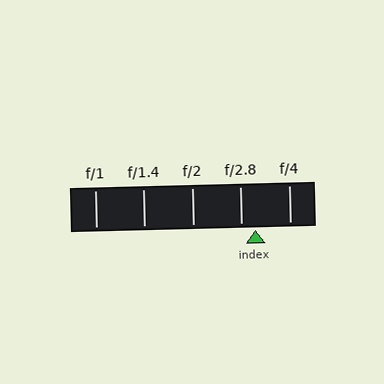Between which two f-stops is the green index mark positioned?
The index mark is between f/2.8 and f/4.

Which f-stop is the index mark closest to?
The index mark is closest to f/2.8.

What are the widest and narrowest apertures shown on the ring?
The widest aperture shown is f/1 and the narrowest is f/4.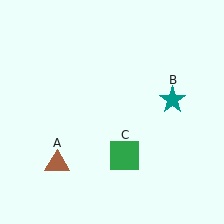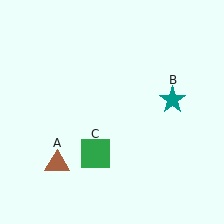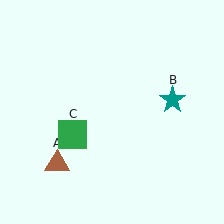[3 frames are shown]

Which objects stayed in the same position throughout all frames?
Brown triangle (object A) and teal star (object B) remained stationary.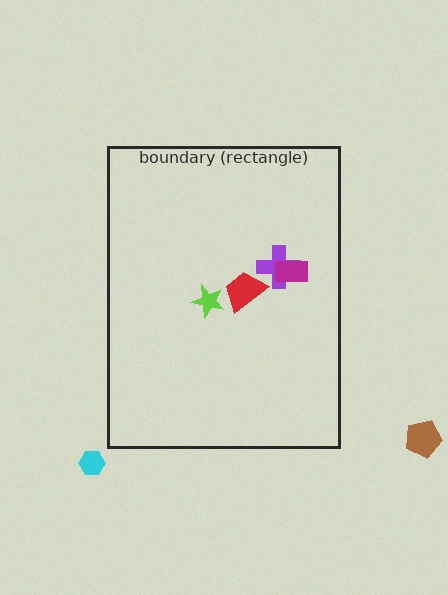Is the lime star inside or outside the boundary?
Inside.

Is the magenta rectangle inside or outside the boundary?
Inside.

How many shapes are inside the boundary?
4 inside, 2 outside.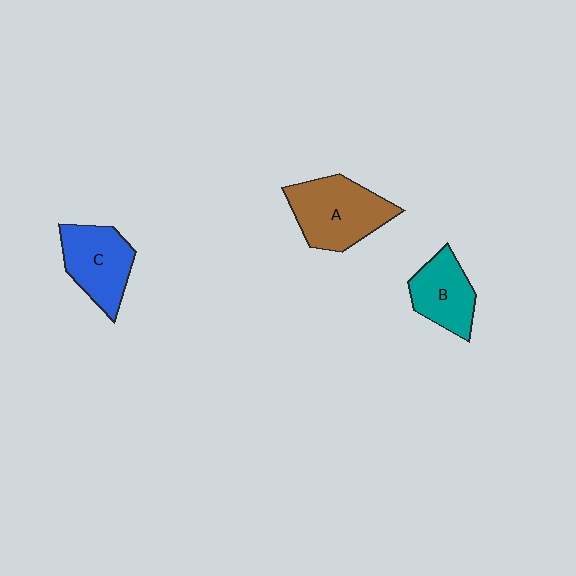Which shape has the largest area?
Shape A (brown).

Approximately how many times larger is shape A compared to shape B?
Approximately 1.4 times.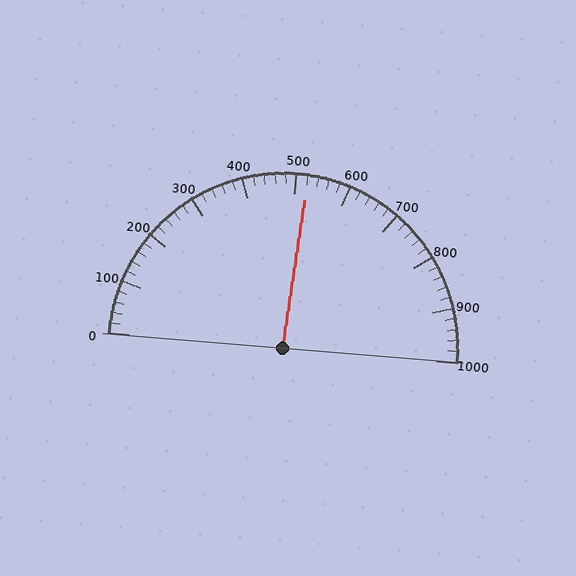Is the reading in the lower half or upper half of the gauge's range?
The reading is in the upper half of the range (0 to 1000).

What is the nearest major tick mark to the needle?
The nearest major tick mark is 500.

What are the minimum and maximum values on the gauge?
The gauge ranges from 0 to 1000.